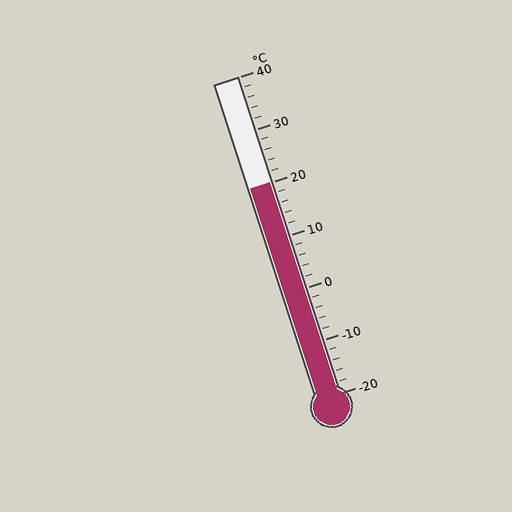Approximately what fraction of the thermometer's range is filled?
The thermometer is filled to approximately 65% of its range.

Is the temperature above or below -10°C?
The temperature is above -10°C.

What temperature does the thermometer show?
The thermometer shows approximately 20°C.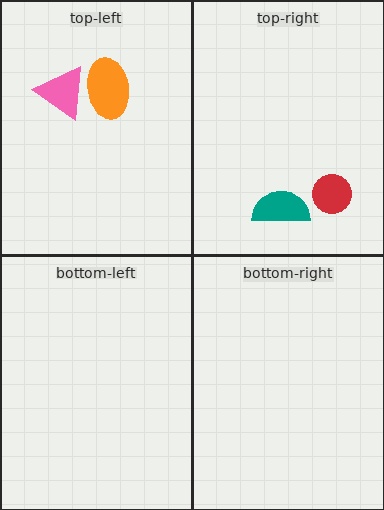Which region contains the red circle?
The top-right region.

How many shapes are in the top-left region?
2.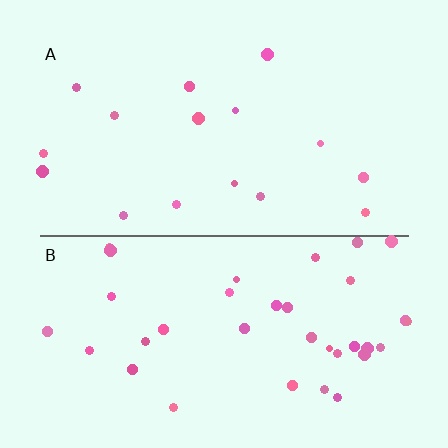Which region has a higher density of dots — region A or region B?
B (the bottom).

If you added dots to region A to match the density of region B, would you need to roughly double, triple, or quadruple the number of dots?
Approximately double.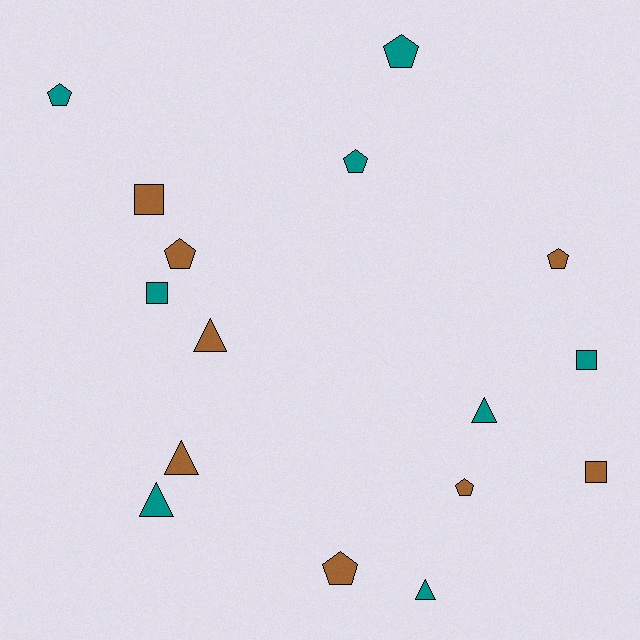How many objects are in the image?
There are 16 objects.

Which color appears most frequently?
Teal, with 8 objects.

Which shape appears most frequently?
Pentagon, with 7 objects.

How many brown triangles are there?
There are 2 brown triangles.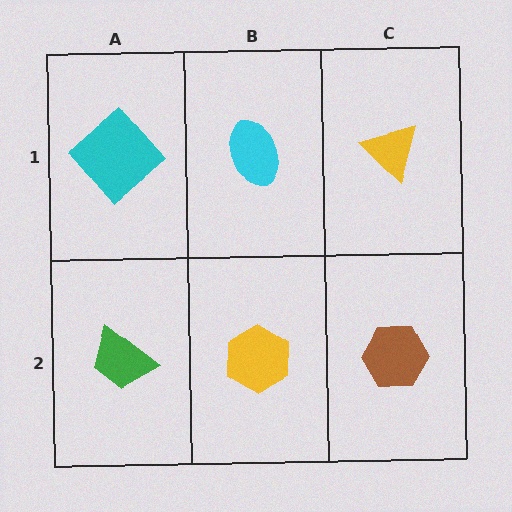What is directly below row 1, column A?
A green trapezoid.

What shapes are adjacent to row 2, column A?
A cyan diamond (row 1, column A), a yellow hexagon (row 2, column B).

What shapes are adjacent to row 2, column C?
A yellow triangle (row 1, column C), a yellow hexagon (row 2, column B).